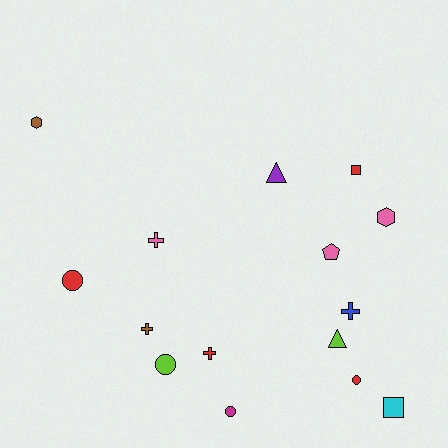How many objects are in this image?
There are 15 objects.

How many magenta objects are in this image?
There is 1 magenta object.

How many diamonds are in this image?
There are no diamonds.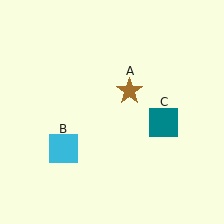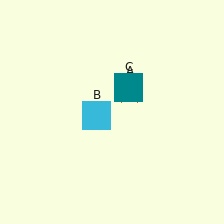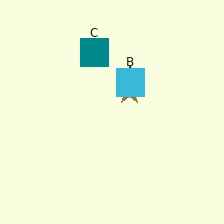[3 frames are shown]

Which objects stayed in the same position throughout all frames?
Brown star (object A) remained stationary.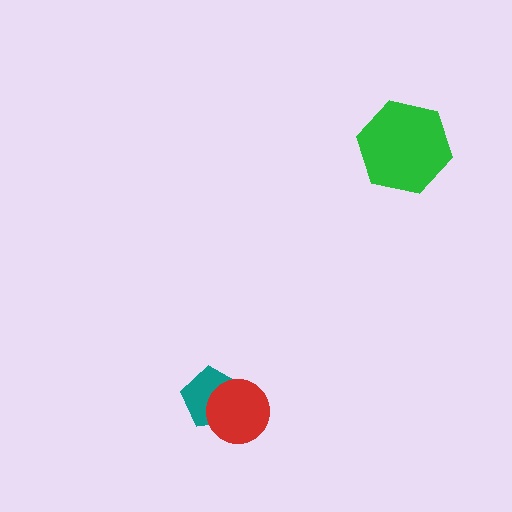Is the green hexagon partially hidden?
No, no other shape covers it.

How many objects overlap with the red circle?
1 object overlaps with the red circle.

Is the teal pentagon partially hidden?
Yes, it is partially covered by another shape.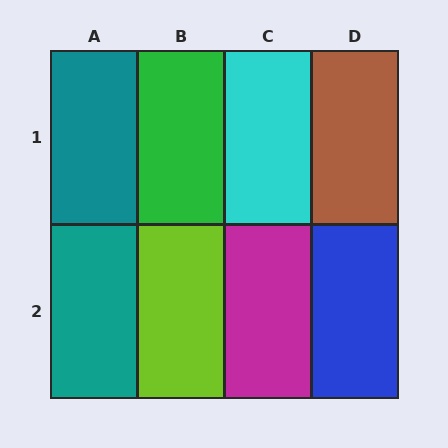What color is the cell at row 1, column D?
Brown.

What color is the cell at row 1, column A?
Teal.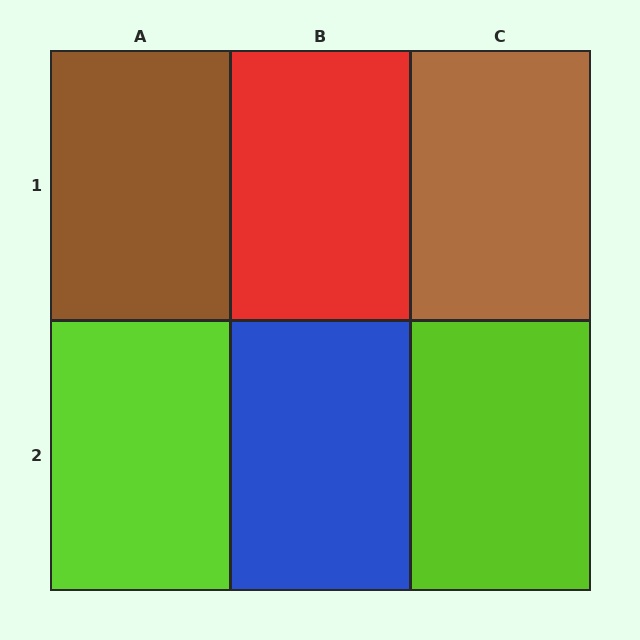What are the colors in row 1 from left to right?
Brown, red, brown.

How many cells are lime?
2 cells are lime.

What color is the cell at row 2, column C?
Lime.